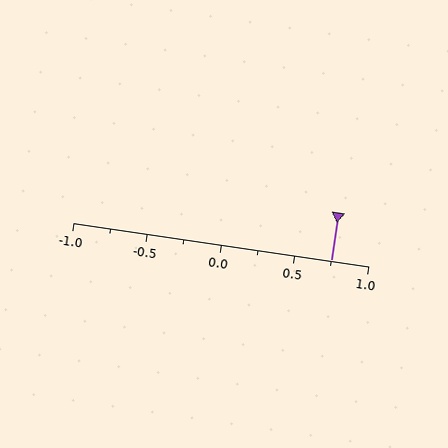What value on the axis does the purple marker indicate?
The marker indicates approximately 0.75.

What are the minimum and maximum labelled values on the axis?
The axis runs from -1.0 to 1.0.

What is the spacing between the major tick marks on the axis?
The major ticks are spaced 0.5 apart.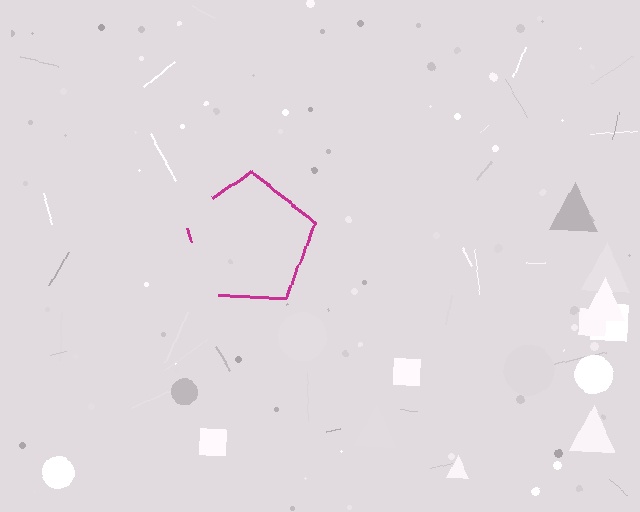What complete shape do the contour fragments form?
The contour fragments form a pentagon.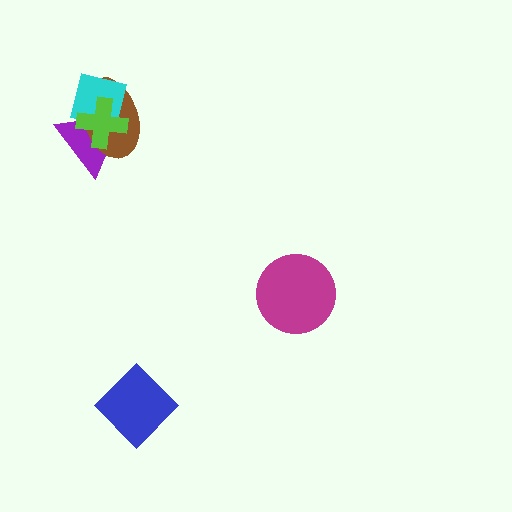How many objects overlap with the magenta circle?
0 objects overlap with the magenta circle.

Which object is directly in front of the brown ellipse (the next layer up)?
The cyan square is directly in front of the brown ellipse.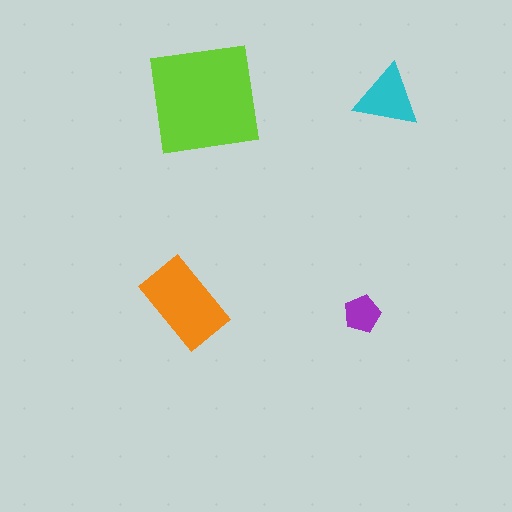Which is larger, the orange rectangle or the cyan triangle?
The orange rectangle.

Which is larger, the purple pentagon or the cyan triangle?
The cyan triangle.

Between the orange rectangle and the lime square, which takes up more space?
The lime square.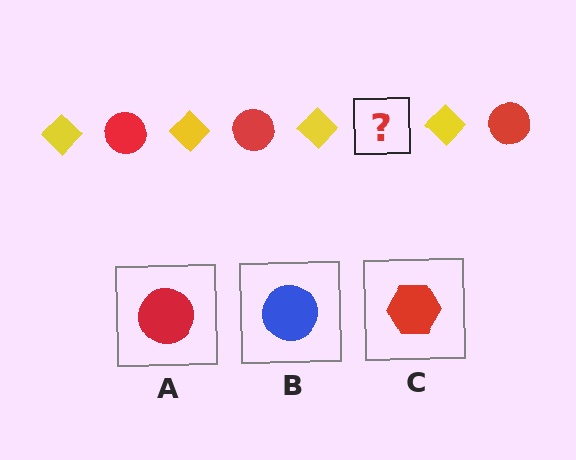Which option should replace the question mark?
Option A.